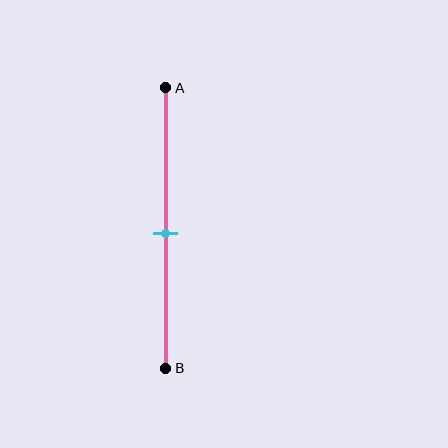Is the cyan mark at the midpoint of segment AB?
Yes, the mark is approximately at the midpoint.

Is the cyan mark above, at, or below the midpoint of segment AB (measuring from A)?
The cyan mark is approximately at the midpoint of segment AB.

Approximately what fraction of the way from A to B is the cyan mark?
The cyan mark is approximately 50% of the way from A to B.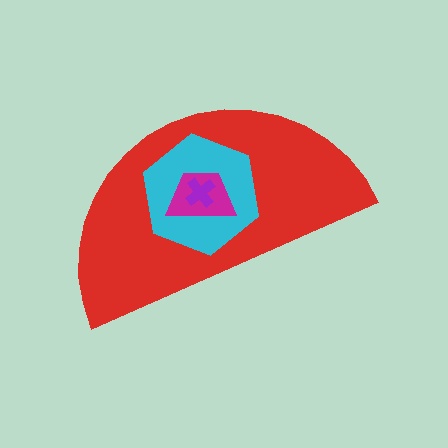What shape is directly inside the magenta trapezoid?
The purple cross.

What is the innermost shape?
The purple cross.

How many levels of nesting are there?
4.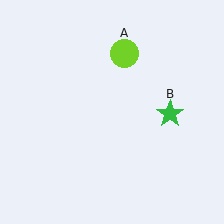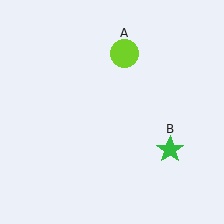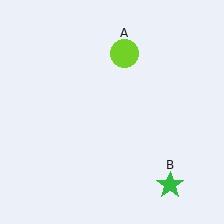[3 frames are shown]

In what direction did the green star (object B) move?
The green star (object B) moved down.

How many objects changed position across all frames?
1 object changed position: green star (object B).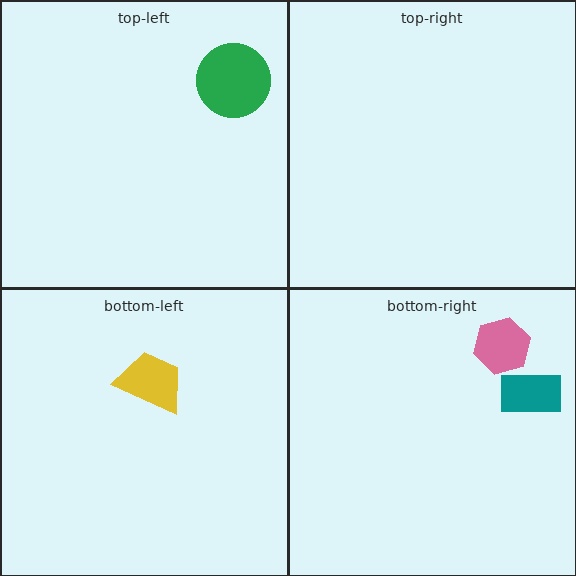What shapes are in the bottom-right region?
The teal rectangle, the pink hexagon.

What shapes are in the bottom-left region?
The yellow trapezoid.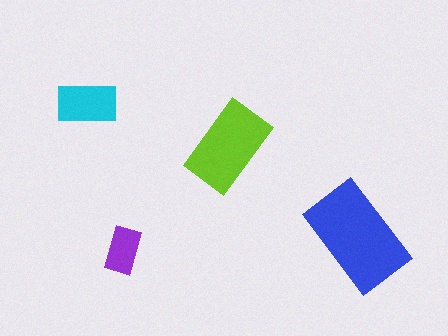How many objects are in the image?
There are 4 objects in the image.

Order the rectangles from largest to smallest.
the blue one, the lime one, the cyan one, the purple one.